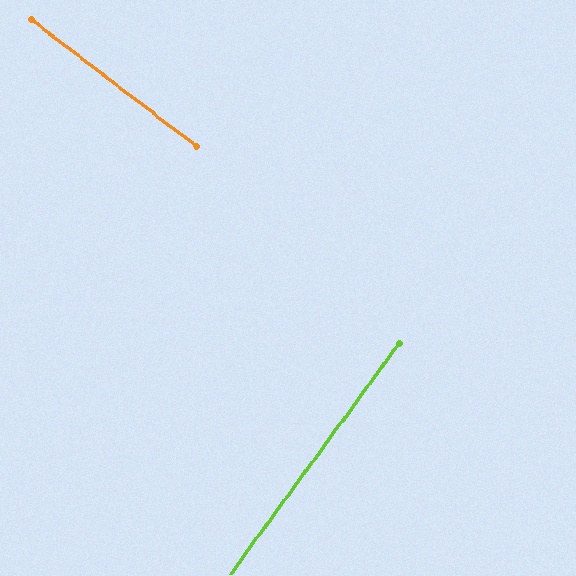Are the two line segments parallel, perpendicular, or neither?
Perpendicular — they meet at approximately 89°.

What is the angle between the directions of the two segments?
Approximately 89 degrees.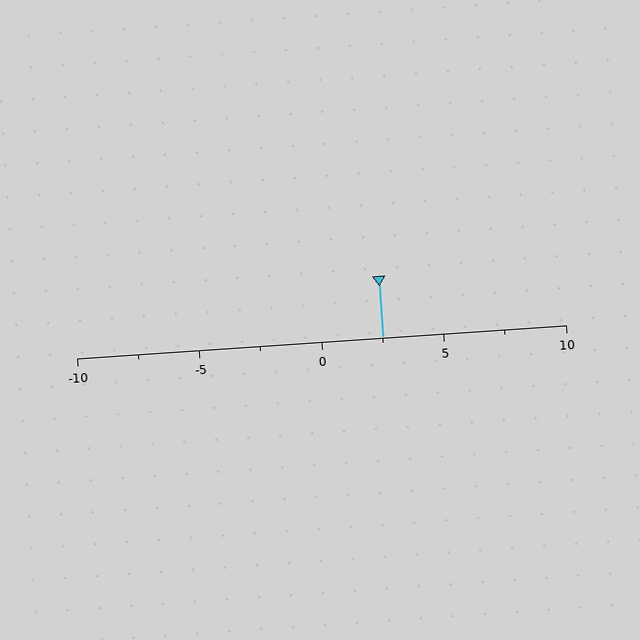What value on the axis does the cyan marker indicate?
The marker indicates approximately 2.5.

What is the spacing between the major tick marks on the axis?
The major ticks are spaced 5 apart.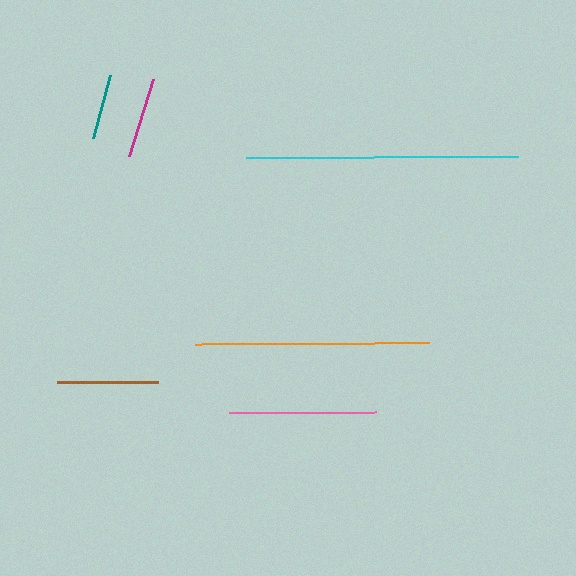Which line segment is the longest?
The cyan line is the longest at approximately 273 pixels.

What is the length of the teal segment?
The teal segment is approximately 66 pixels long.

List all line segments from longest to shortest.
From longest to shortest: cyan, orange, pink, brown, magenta, teal.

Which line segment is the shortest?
The teal line is the shortest at approximately 66 pixels.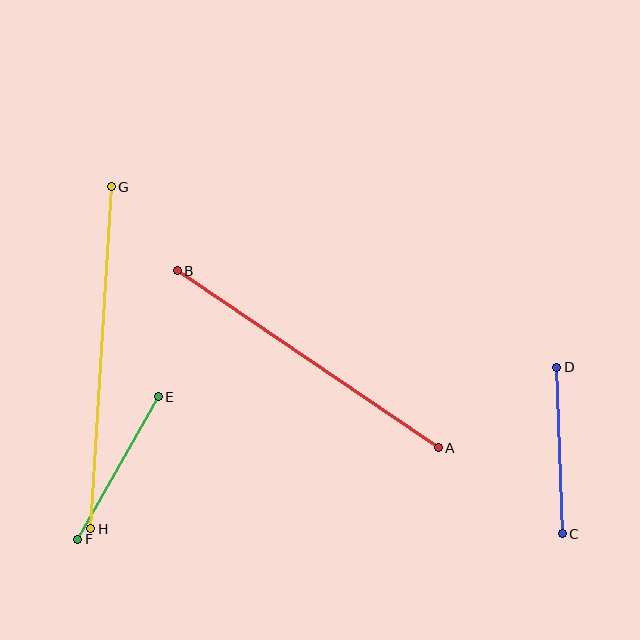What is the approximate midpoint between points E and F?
The midpoint is at approximately (118, 468) pixels.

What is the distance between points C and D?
The distance is approximately 166 pixels.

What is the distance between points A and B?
The distance is approximately 316 pixels.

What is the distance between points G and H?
The distance is approximately 343 pixels.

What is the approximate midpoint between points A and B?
The midpoint is at approximately (308, 359) pixels.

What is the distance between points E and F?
The distance is approximately 164 pixels.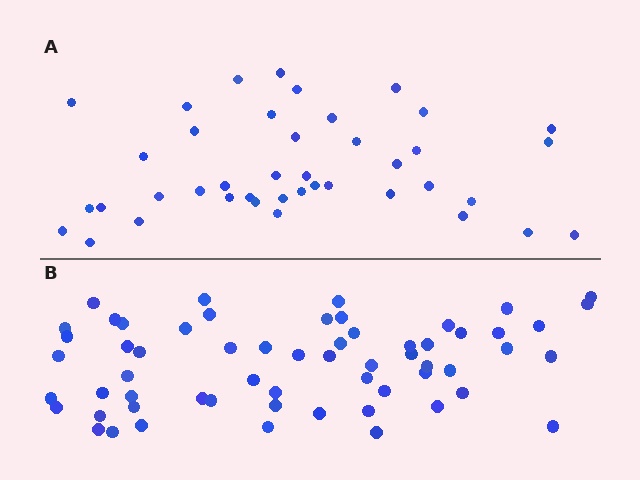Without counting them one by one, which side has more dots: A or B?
Region B (the bottom region) has more dots.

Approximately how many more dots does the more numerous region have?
Region B has approximately 20 more dots than region A.